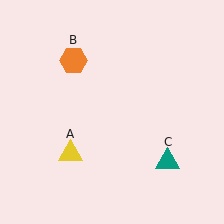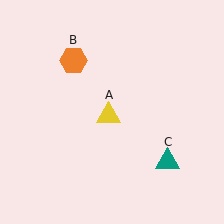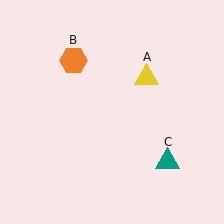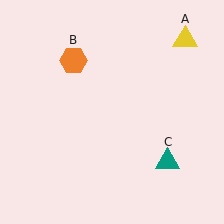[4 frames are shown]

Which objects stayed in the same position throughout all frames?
Orange hexagon (object B) and teal triangle (object C) remained stationary.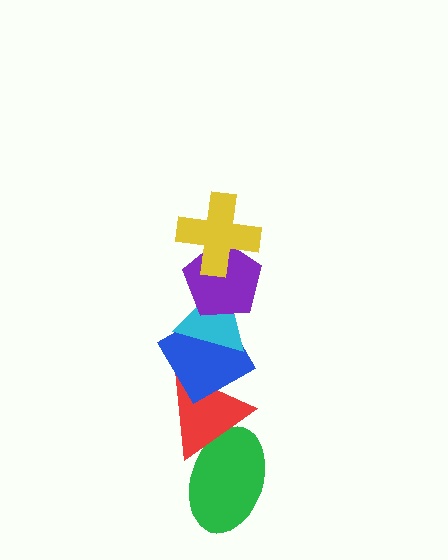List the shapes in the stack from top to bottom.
From top to bottom: the yellow cross, the purple pentagon, the cyan triangle, the blue diamond, the red triangle, the green ellipse.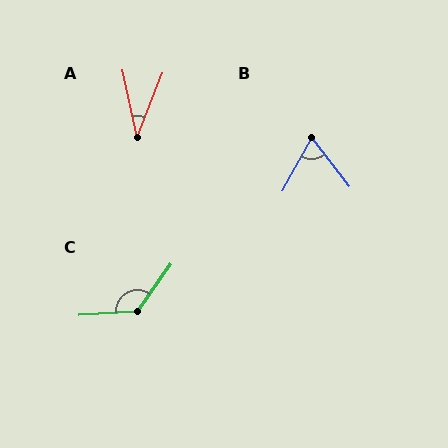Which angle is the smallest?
A, at approximately 34 degrees.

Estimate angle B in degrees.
Approximately 67 degrees.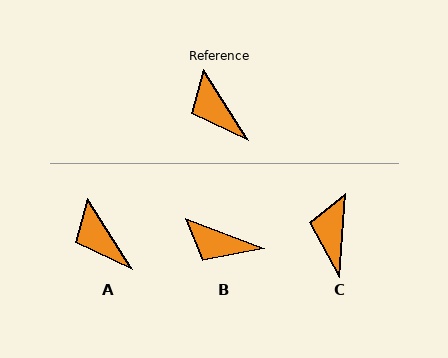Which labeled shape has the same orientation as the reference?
A.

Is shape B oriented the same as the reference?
No, it is off by about 37 degrees.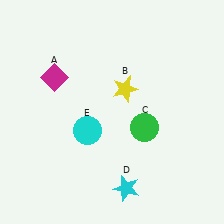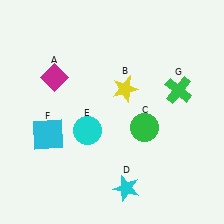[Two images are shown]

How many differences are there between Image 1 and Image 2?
There are 2 differences between the two images.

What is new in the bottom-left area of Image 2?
A cyan square (F) was added in the bottom-left area of Image 2.